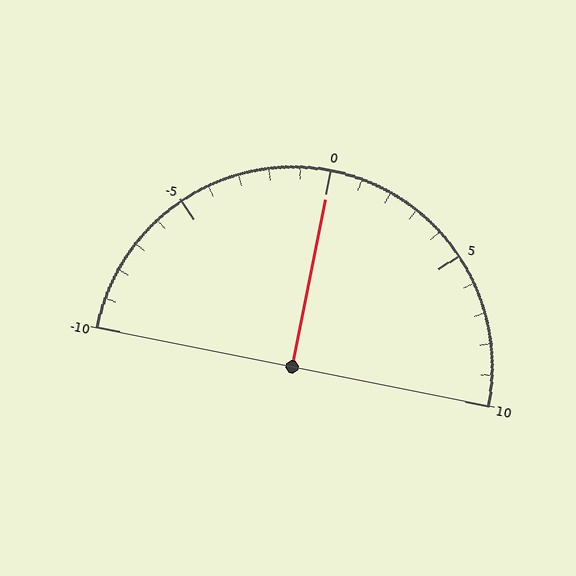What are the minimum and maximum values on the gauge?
The gauge ranges from -10 to 10.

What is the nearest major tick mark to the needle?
The nearest major tick mark is 0.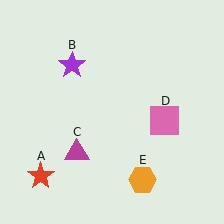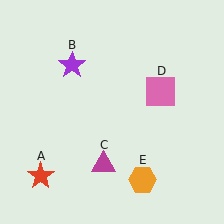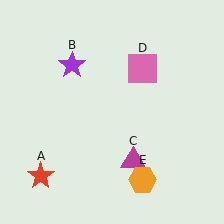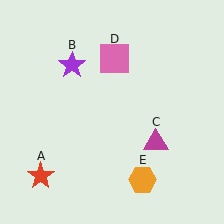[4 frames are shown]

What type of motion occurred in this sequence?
The magenta triangle (object C), pink square (object D) rotated counterclockwise around the center of the scene.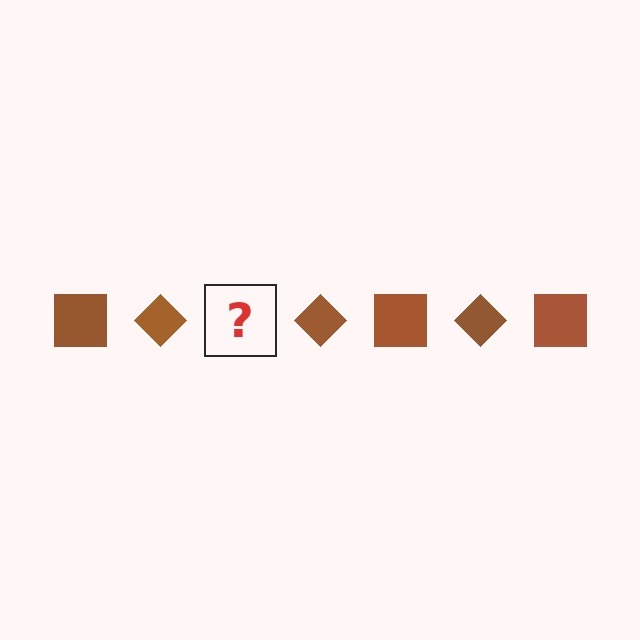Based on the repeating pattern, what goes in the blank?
The blank should be a brown square.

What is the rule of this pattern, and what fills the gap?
The rule is that the pattern cycles through square, diamond shapes in brown. The gap should be filled with a brown square.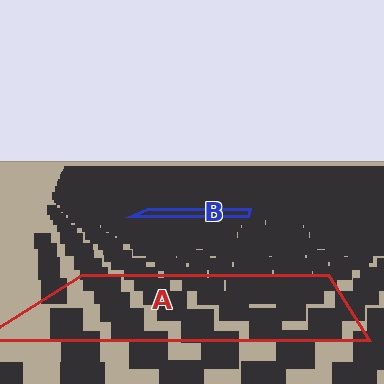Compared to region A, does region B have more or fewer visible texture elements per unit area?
Region B has more texture elements per unit area — they are packed more densely because it is farther away.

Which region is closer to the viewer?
Region A is closer. The texture elements there are larger and more spread out.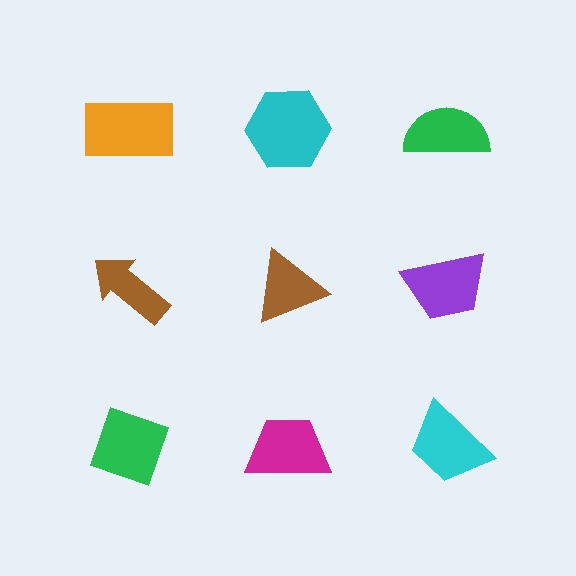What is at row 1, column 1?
An orange rectangle.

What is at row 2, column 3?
A purple trapezoid.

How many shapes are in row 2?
3 shapes.